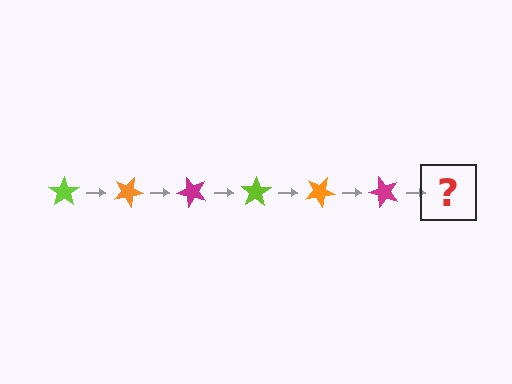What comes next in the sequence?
The next element should be a lime star, rotated 150 degrees from the start.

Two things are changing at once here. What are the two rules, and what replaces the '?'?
The two rules are that it rotates 25 degrees each step and the color cycles through lime, orange, and magenta. The '?' should be a lime star, rotated 150 degrees from the start.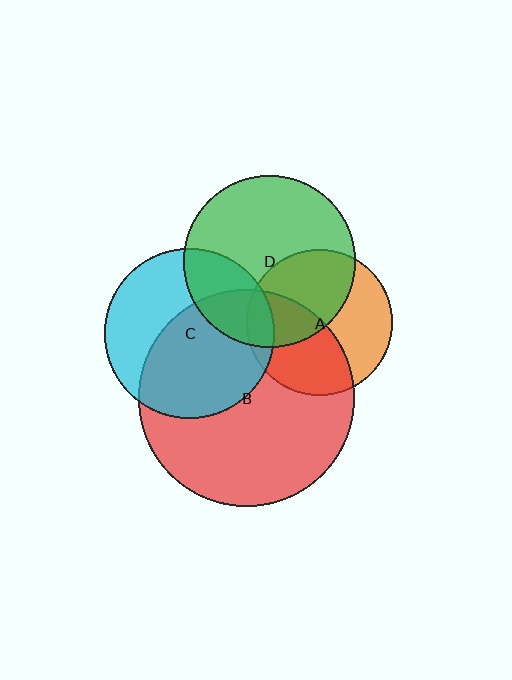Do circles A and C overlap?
Yes.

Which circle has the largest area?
Circle B (red).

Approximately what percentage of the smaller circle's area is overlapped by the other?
Approximately 10%.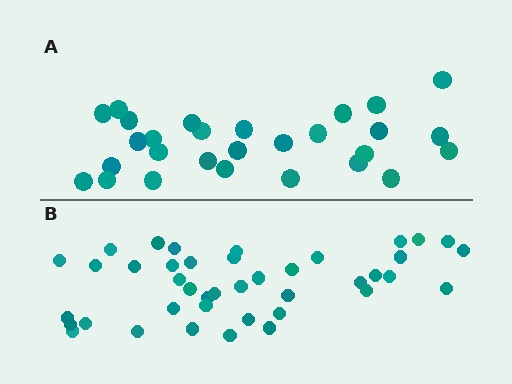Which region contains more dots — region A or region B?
Region B (the bottom region) has more dots.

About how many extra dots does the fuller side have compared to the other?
Region B has approximately 15 more dots than region A.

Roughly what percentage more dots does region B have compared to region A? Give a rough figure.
About 45% more.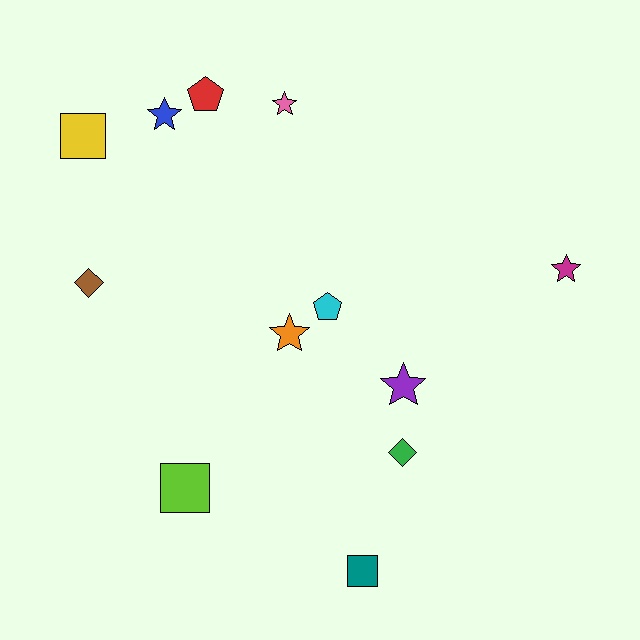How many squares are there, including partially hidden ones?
There are 3 squares.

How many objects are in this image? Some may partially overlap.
There are 12 objects.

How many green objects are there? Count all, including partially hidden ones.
There is 1 green object.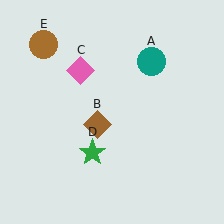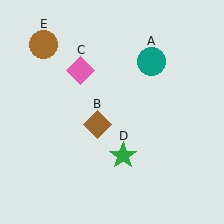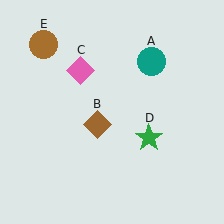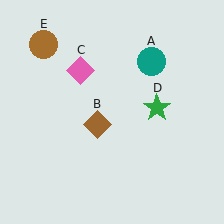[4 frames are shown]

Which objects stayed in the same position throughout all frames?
Teal circle (object A) and brown diamond (object B) and pink diamond (object C) and brown circle (object E) remained stationary.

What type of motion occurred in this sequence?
The green star (object D) rotated counterclockwise around the center of the scene.